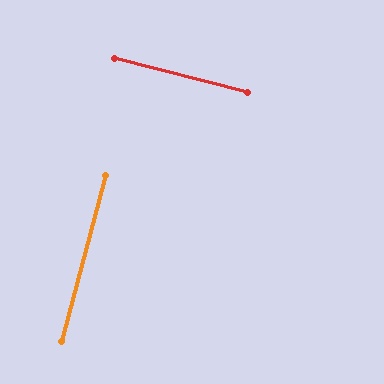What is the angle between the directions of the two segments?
Approximately 90 degrees.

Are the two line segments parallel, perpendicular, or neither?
Perpendicular — they meet at approximately 90°.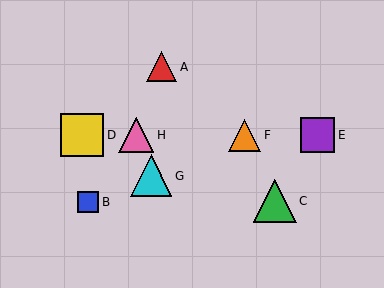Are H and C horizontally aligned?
No, H is at y≈135 and C is at y≈201.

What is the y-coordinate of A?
Object A is at y≈67.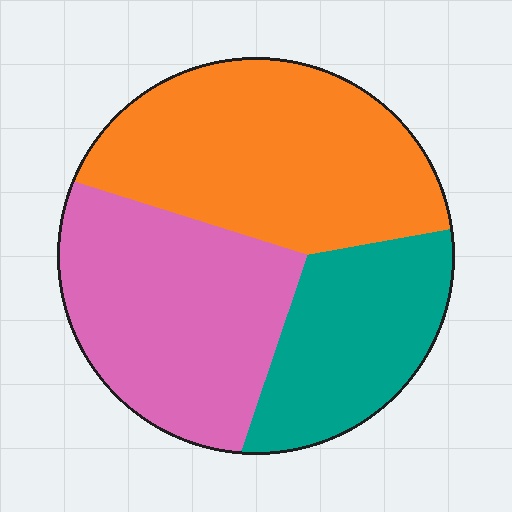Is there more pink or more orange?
Orange.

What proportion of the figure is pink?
Pink takes up about three eighths (3/8) of the figure.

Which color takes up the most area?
Orange, at roughly 40%.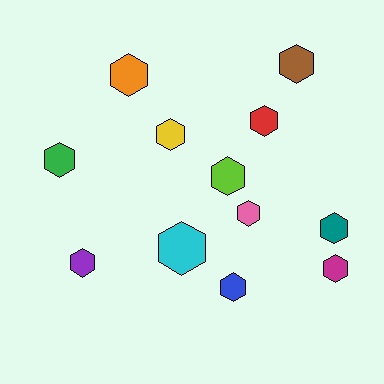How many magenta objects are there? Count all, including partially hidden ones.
There is 1 magenta object.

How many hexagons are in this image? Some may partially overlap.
There are 12 hexagons.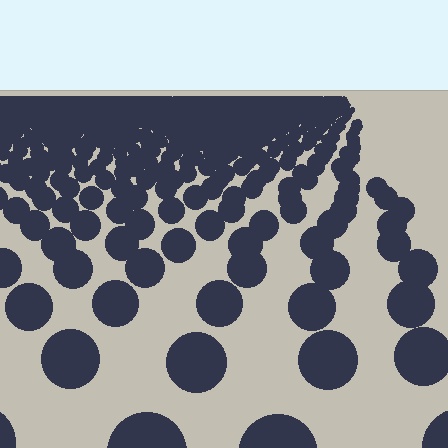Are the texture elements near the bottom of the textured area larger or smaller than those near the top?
Larger. Near the bottom, elements are closer to the viewer and appear at a bigger on-screen size.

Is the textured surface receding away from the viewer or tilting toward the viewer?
The surface is receding away from the viewer. Texture elements get smaller and denser toward the top.